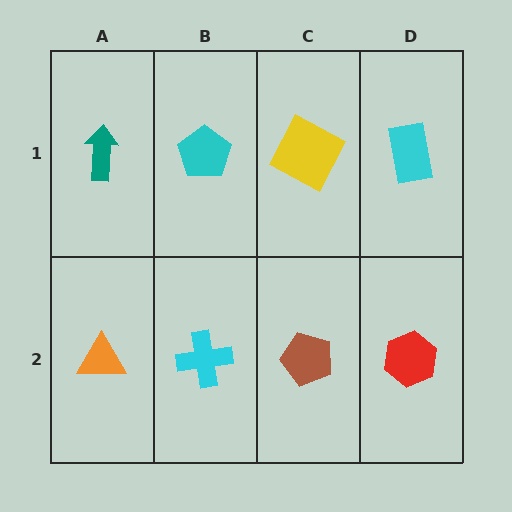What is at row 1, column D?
A cyan rectangle.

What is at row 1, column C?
A yellow square.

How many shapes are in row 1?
4 shapes.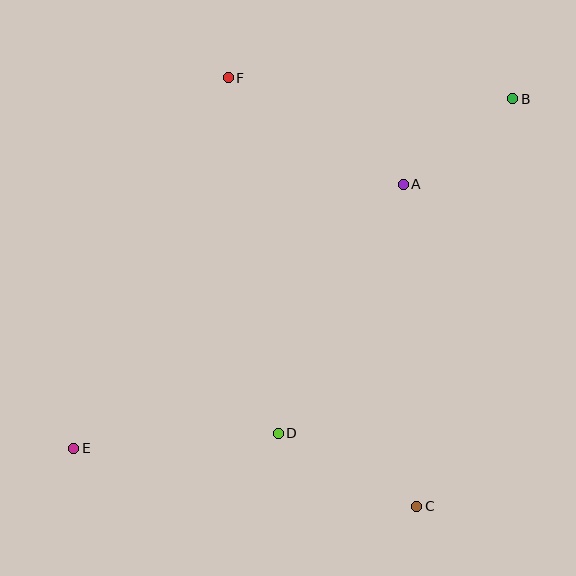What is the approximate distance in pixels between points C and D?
The distance between C and D is approximately 156 pixels.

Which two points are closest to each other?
Points A and B are closest to each other.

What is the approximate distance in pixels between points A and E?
The distance between A and E is approximately 422 pixels.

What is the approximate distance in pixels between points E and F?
The distance between E and F is approximately 401 pixels.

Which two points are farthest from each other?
Points B and E are farthest from each other.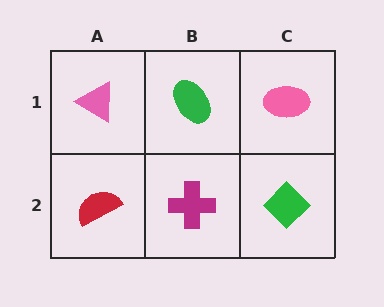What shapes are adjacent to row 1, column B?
A magenta cross (row 2, column B), a pink triangle (row 1, column A), a pink ellipse (row 1, column C).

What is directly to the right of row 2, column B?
A green diamond.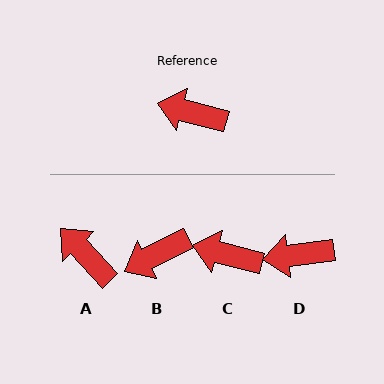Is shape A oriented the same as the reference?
No, it is off by about 32 degrees.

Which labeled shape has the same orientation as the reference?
C.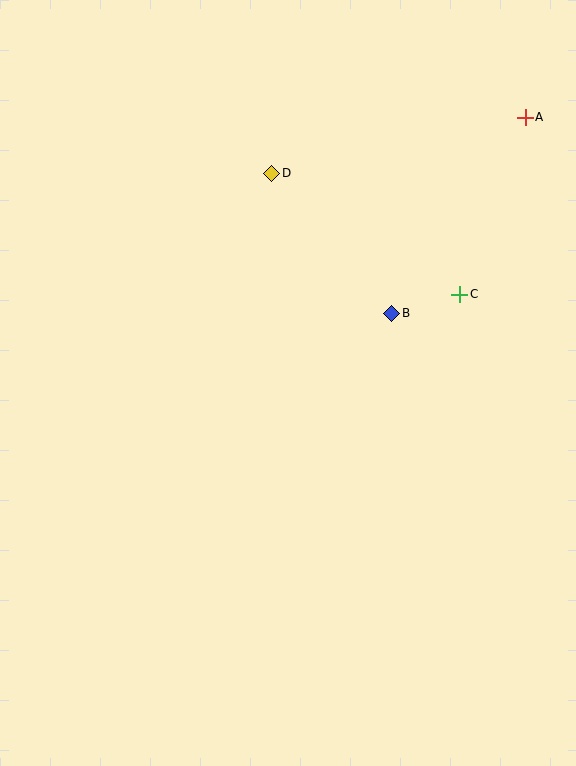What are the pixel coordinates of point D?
Point D is at (272, 173).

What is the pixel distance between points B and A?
The distance between B and A is 237 pixels.